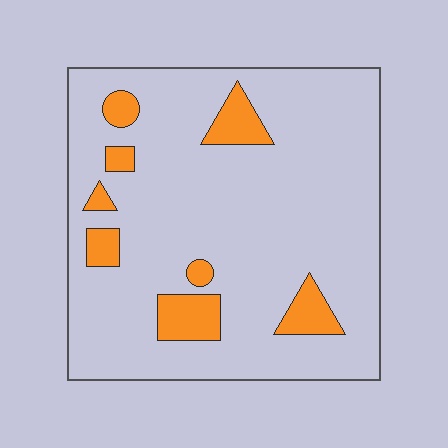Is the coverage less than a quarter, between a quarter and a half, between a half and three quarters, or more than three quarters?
Less than a quarter.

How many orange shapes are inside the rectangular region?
8.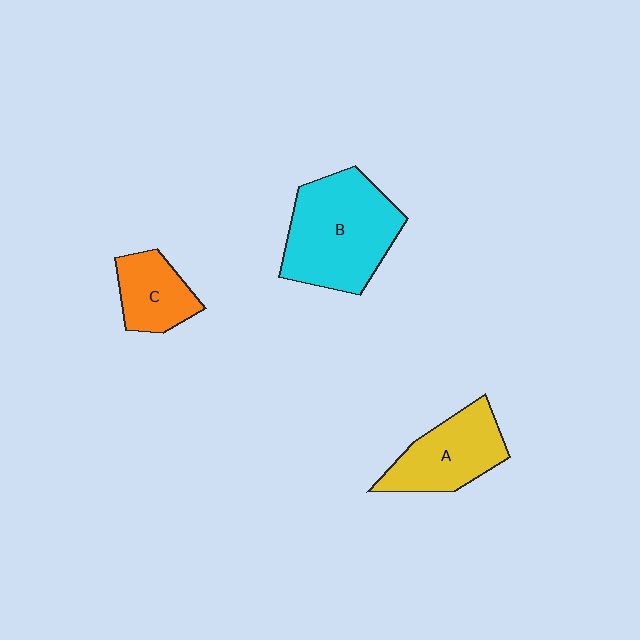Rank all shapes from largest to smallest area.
From largest to smallest: B (cyan), A (yellow), C (orange).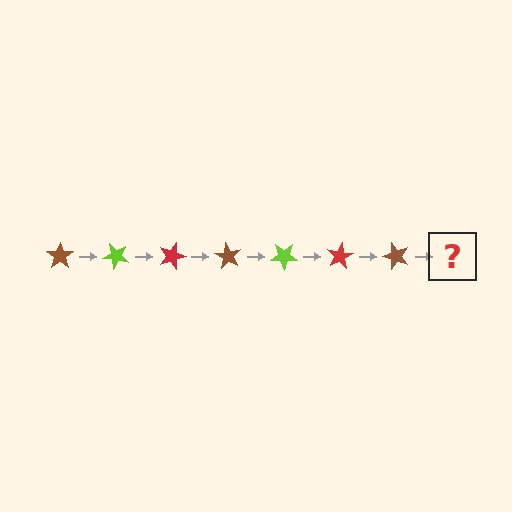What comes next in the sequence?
The next element should be a lime star, rotated 315 degrees from the start.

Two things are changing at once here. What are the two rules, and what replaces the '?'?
The two rules are that it rotates 45 degrees each step and the color cycles through brown, lime, and red. The '?' should be a lime star, rotated 315 degrees from the start.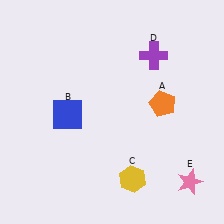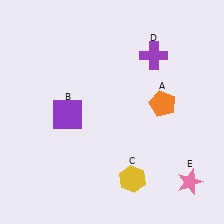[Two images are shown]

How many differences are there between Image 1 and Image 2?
There is 1 difference between the two images.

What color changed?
The square (B) changed from blue in Image 1 to purple in Image 2.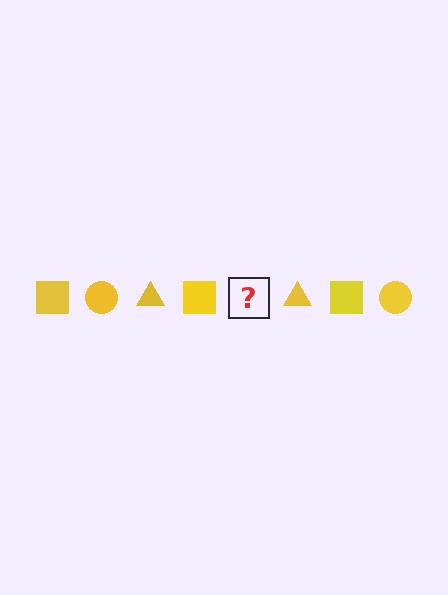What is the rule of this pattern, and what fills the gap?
The rule is that the pattern cycles through square, circle, triangle shapes in yellow. The gap should be filled with a yellow circle.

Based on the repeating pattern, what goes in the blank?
The blank should be a yellow circle.